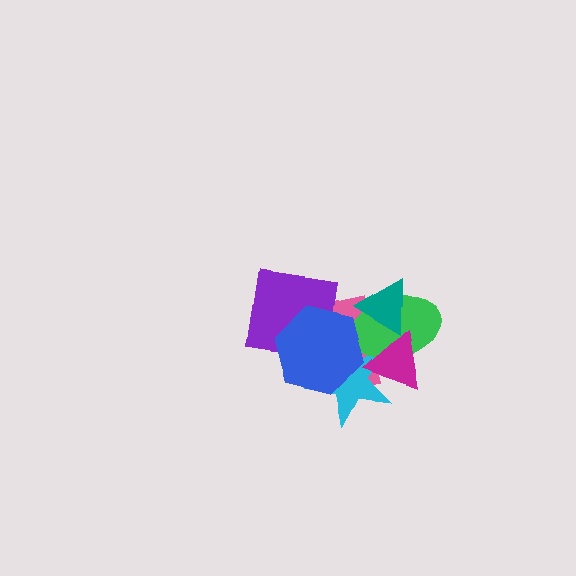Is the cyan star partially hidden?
Yes, it is partially covered by another shape.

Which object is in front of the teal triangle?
The magenta triangle is in front of the teal triangle.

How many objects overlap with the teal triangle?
3 objects overlap with the teal triangle.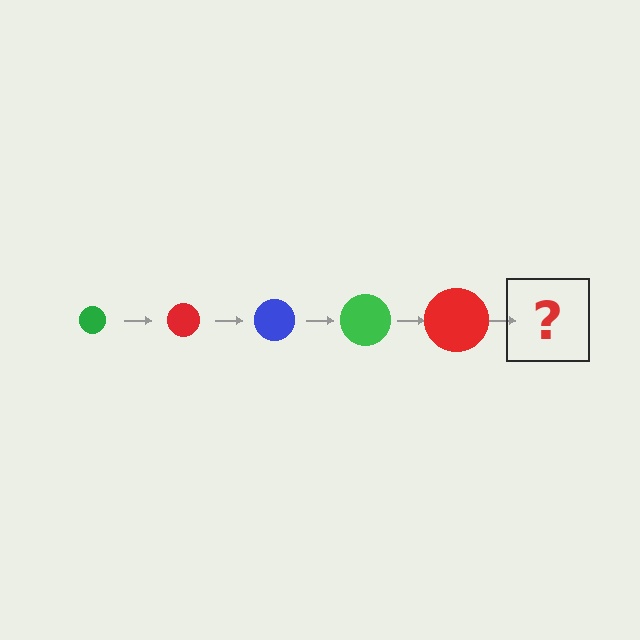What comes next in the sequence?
The next element should be a blue circle, larger than the previous one.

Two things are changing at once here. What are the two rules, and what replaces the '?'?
The two rules are that the circle grows larger each step and the color cycles through green, red, and blue. The '?' should be a blue circle, larger than the previous one.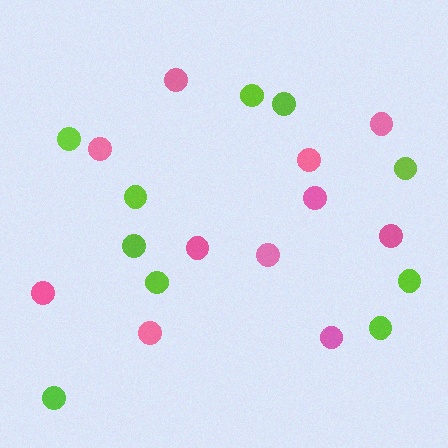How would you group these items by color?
There are 2 groups: one group of pink circles (11) and one group of lime circles (10).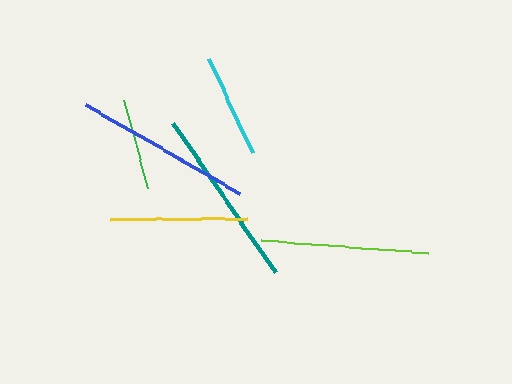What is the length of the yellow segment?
The yellow segment is approximately 136 pixels long.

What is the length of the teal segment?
The teal segment is approximately 181 pixels long.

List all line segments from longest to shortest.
From longest to shortest: teal, blue, lime, yellow, cyan, green.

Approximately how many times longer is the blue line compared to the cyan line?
The blue line is approximately 1.7 times the length of the cyan line.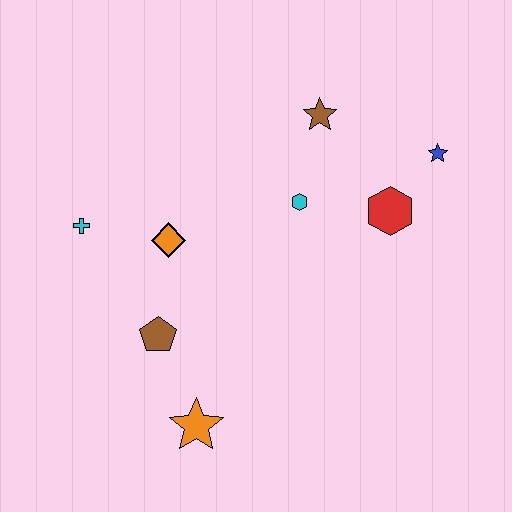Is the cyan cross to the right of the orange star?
No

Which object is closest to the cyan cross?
The orange diamond is closest to the cyan cross.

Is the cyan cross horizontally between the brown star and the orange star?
No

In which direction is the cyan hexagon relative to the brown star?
The cyan hexagon is below the brown star.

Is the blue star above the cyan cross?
Yes